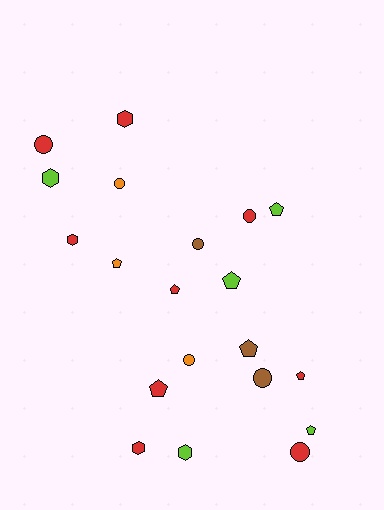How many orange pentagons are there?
There is 1 orange pentagon.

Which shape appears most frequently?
Pentagon, with 8 objects.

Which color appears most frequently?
Red, with 9 objects.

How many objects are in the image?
There are 20 objects.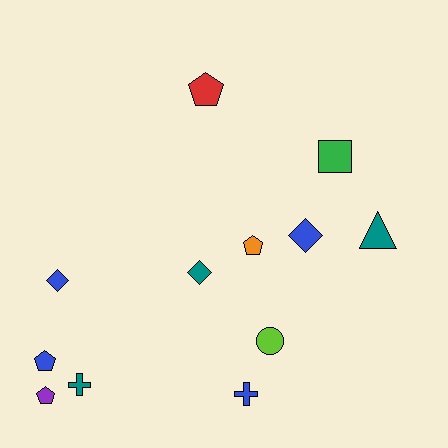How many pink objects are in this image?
There are no pink objects.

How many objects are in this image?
There are 12 objects.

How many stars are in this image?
There are no stars.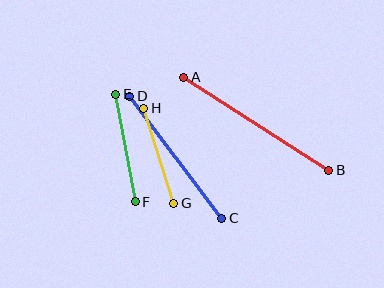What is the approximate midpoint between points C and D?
The midpoint is at approximately (176, 157) pixels.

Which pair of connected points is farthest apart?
Points A and B are farthest apart.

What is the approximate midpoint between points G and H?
The midpoint is at approximately (159, 156) pixels.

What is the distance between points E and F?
The distance is approximately 109 pixels.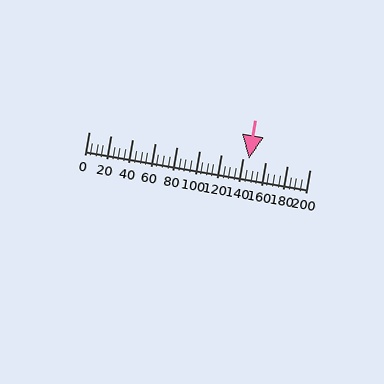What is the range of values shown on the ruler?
The ruler shows values from 0 to 200.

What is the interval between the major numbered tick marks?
The major tick marks are spaced 20 units apart.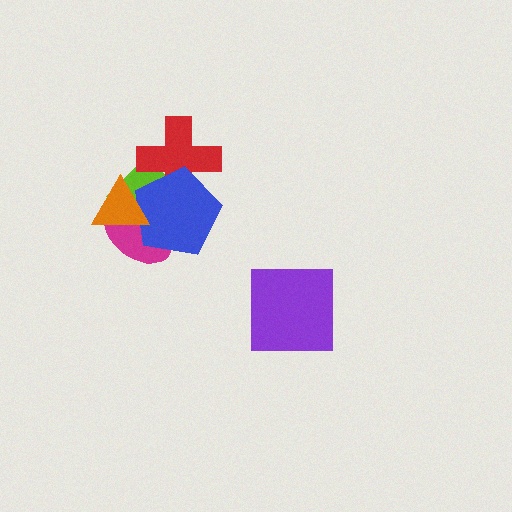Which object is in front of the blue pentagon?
The orange triangle is in front of the blue pentagon.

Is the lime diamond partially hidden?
Yes, it is partially covered by another shape.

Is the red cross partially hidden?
Yes, it is partially covered by another shape.